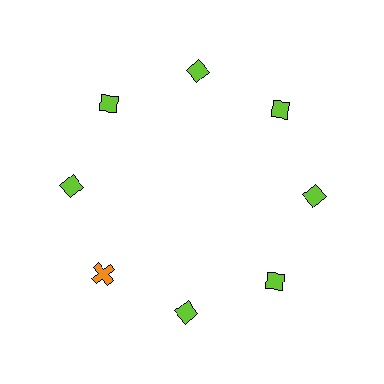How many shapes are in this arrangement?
There are 8 shapes arranged in a ring pattern.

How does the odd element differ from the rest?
It differs in both color (orange instead of lime) and shape (cross instead of diamond).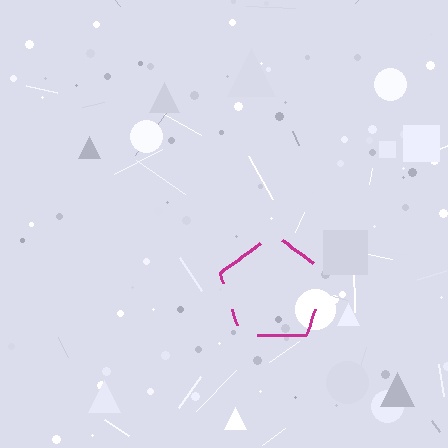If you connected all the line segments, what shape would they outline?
They would outline a pentagon.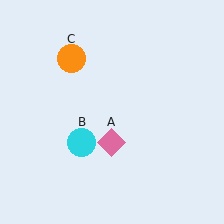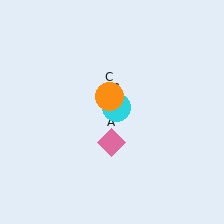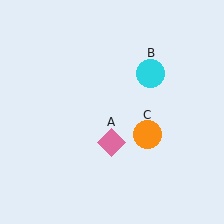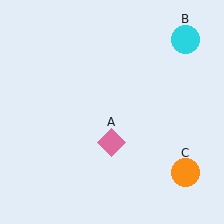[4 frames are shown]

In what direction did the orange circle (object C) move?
The orange circle (object C) moved down and to the right.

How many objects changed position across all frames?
2 objects changed position: cyan circle (object B), orange circle (object C).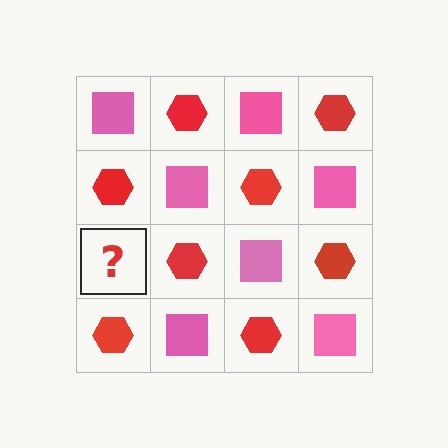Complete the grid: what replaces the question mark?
The question mark should be replaced with a pink square.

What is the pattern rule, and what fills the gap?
The rule is that it alternates pink square and red hexagon in a checkerboard pattern. The gap should be filled with a pink square.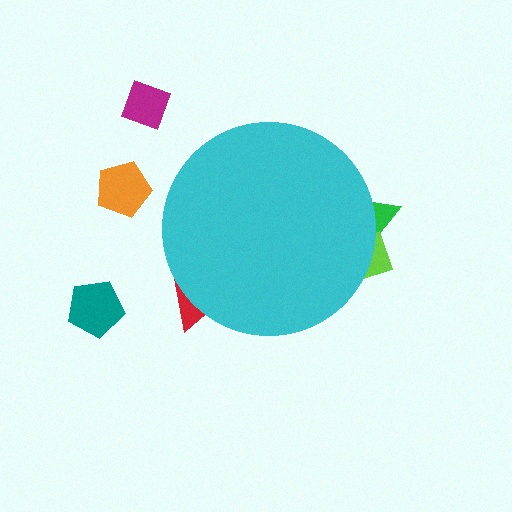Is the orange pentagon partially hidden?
No, the orange pentagon is fully visible.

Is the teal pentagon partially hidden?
No, the teal pentagon is fully visible.